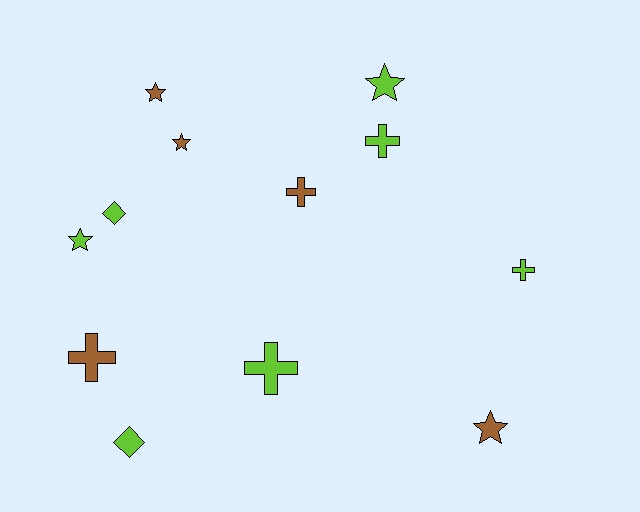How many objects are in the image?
There are 12 objects.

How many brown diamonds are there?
There are no brown diamonds.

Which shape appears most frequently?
Cross, with 5 objects.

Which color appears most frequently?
Lime, with 7 objects.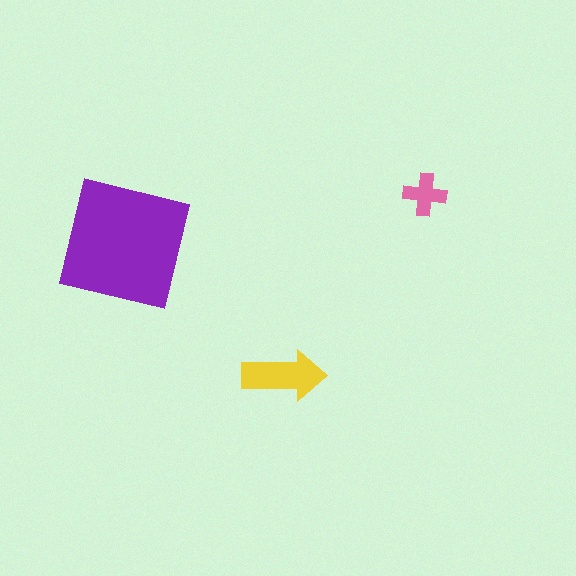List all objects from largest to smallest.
The purple square, the yellow arrow, the pink cross.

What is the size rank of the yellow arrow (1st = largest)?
2nd.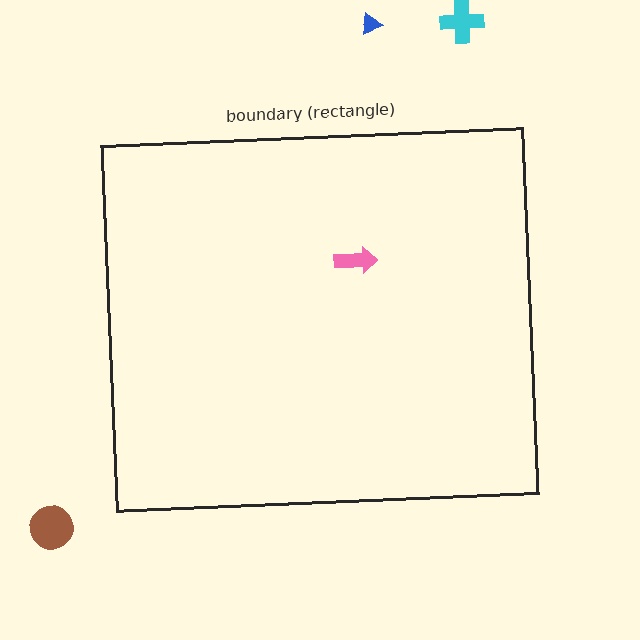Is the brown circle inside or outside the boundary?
Outside.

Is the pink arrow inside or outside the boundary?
Inside.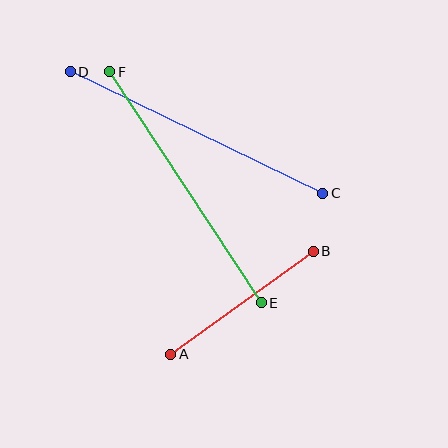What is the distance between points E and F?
The distance is approximately 277 pixels.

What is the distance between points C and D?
The distance is approximately 280 pixels.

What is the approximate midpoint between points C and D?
The midpoint is at approximately (197, 133) pixels.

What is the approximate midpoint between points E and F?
The midpoint is at approximately (186, 187) pixels.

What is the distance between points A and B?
The distance is approximately 176 pixels.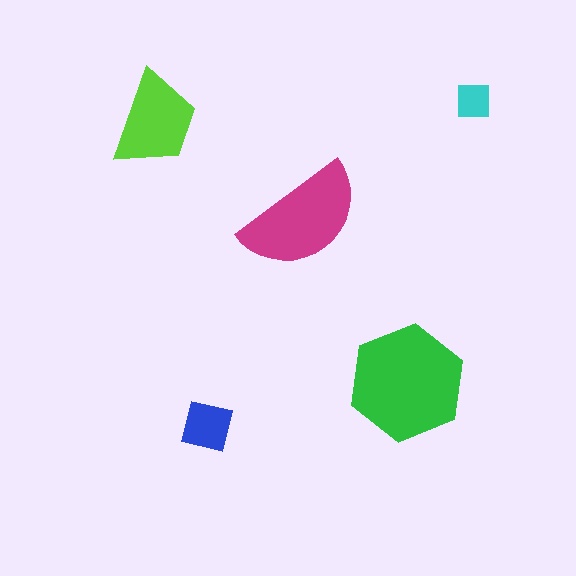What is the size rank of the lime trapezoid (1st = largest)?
3rd.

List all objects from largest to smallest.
The green hexagon, the magenta semicircle, the lime trapezoid, the blue square, the cyan square.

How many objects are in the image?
There are 5 objects in the image.